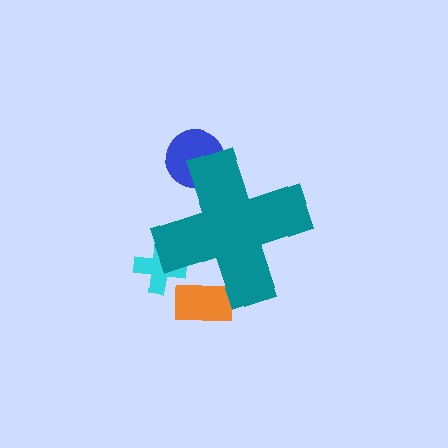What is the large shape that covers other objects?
A teal cross.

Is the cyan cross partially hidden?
Yes, the cyan cross is partially hidden behind the teal cross.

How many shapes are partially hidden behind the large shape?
3 shapes are partially hidden.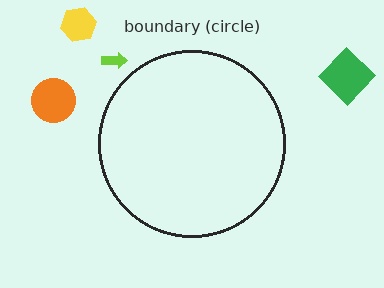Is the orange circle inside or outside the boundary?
Outside.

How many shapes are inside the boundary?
0 inside, 4 outside.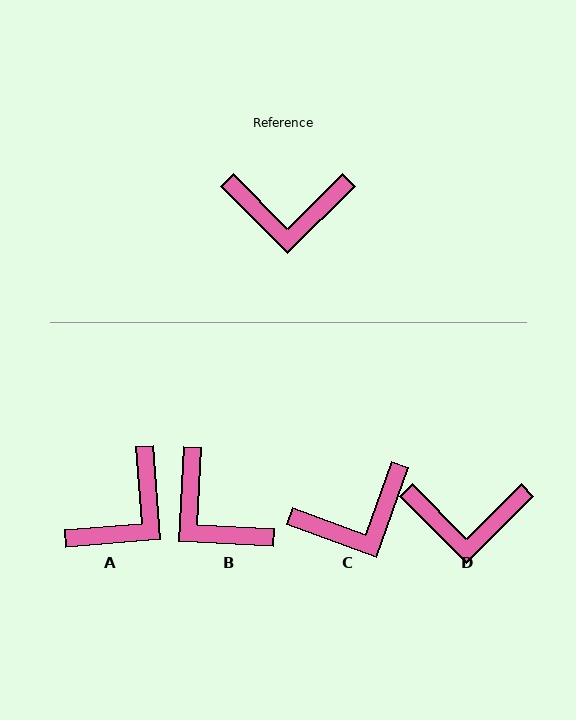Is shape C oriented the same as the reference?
No, it is off by about 25 degrees.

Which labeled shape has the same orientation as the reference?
D.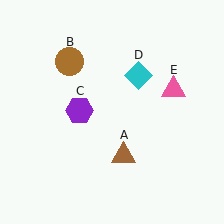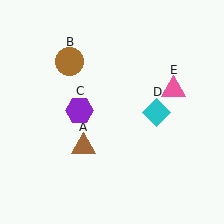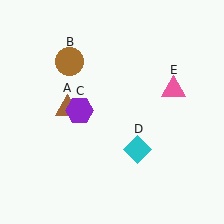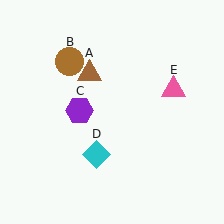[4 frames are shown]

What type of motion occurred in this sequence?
The brown triangle (object A), cyan diamond (object D) rotated clockwise around the center of the scene.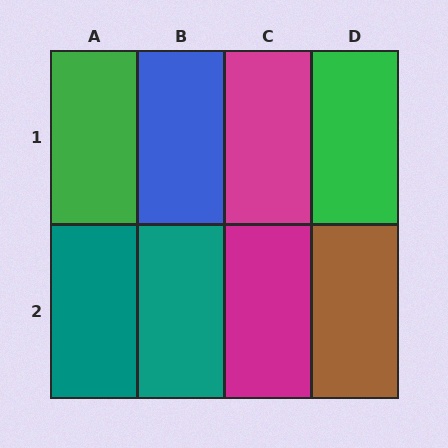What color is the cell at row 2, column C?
Magenta.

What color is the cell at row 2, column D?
Brown.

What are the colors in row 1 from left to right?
Green, blue, magenta, green.